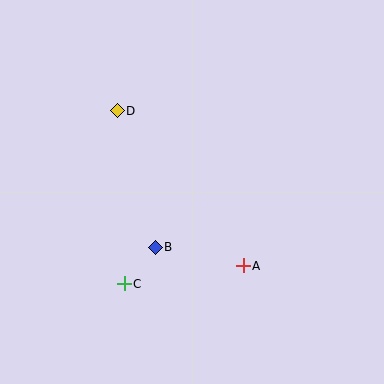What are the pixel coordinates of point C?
Point C is at (124, 284).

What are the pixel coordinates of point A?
Point A is at (243, 266).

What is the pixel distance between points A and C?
The distance between A and C is 120 pixels.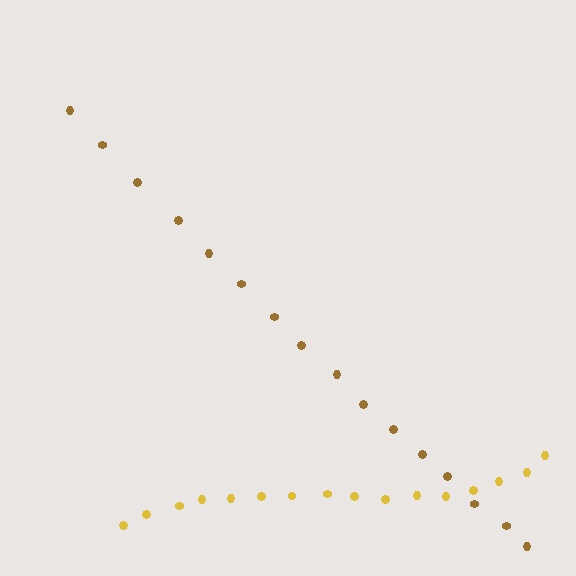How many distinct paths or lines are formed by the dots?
There are 2 distinct paths.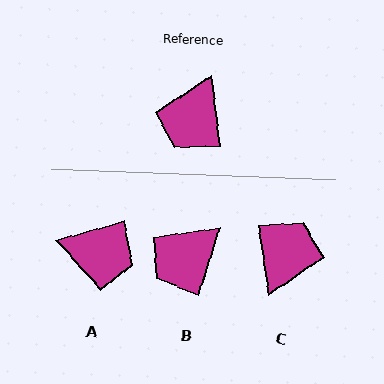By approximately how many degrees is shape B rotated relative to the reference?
Approximately 25 degrees clockwise.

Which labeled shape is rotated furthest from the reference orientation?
C, about 179 degrees away.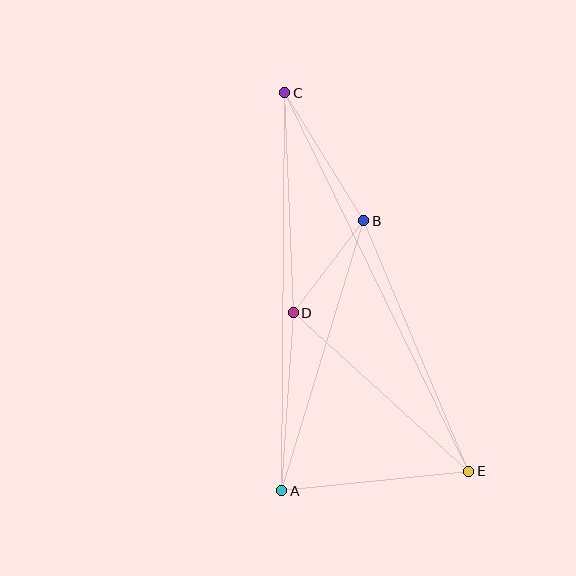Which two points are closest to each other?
Points B and D are closest to each other.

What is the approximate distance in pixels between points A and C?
The distance between A and C is approximately 398 pixels.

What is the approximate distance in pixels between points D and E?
The distance between D and E is approximately 236 pixels.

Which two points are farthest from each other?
Points C and E are farthest from each other.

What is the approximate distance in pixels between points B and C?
The distance between B and C is approximately 150 pixels.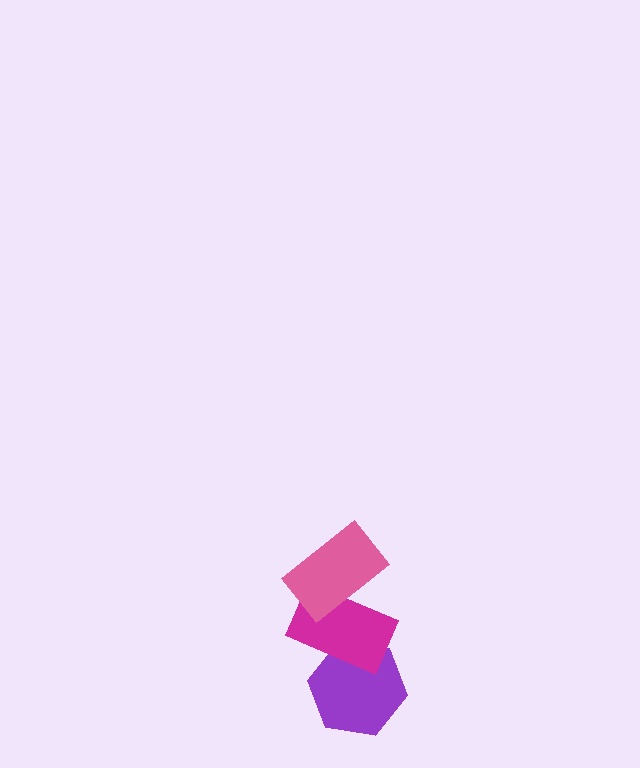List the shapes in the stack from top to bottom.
From top to bottom: the pink rectangle, the magenta rectangle, the purple hexagon.